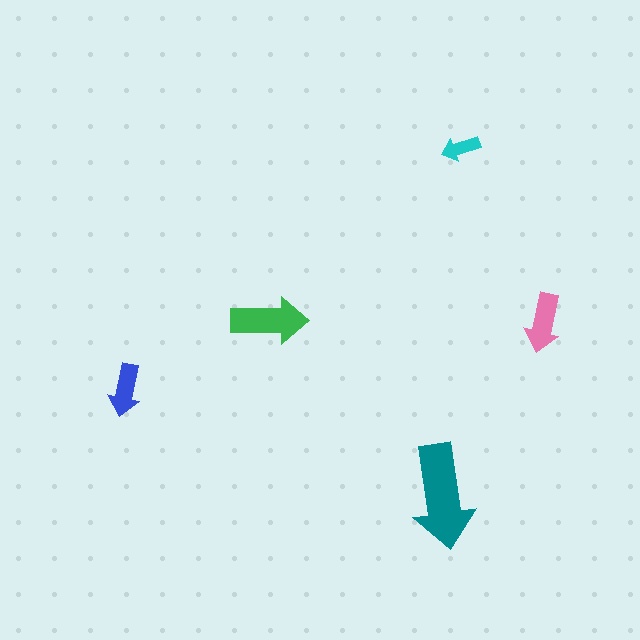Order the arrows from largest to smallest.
the teal one, the green one, the pink one, the blue one, the cyan one.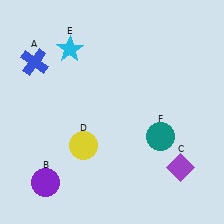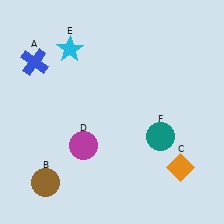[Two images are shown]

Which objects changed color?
B changed from purple to brown. C changed from purple to orange. D changed from yellow to magenta.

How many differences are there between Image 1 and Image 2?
There are 3 differences between the two images.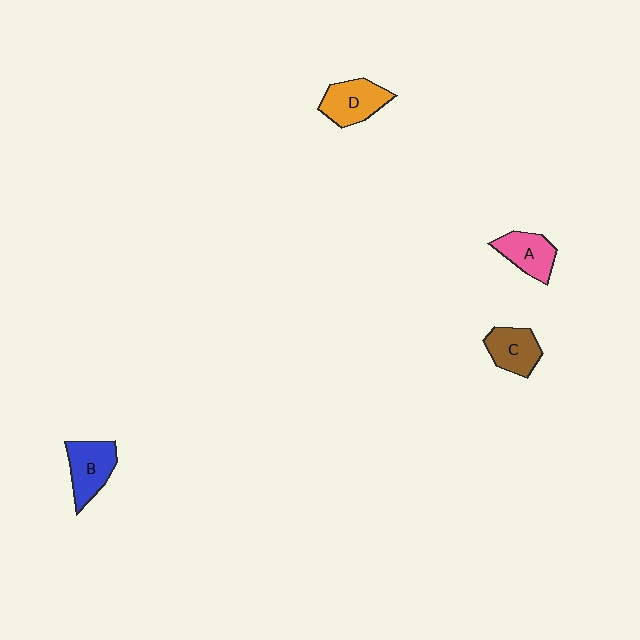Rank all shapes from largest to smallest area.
From largest to smallest: B (blue), D (orange), C (brown), A (pink).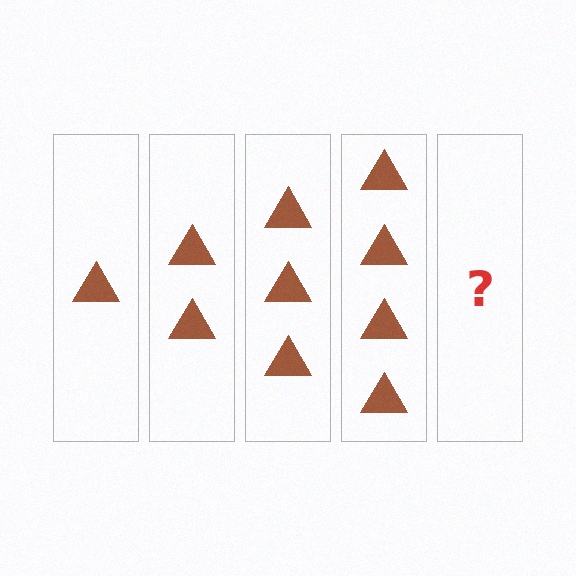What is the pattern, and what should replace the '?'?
The pattern is that each step adds one more triangle. The '?' should be 5 triangles.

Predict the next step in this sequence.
The next step is 5 triangles.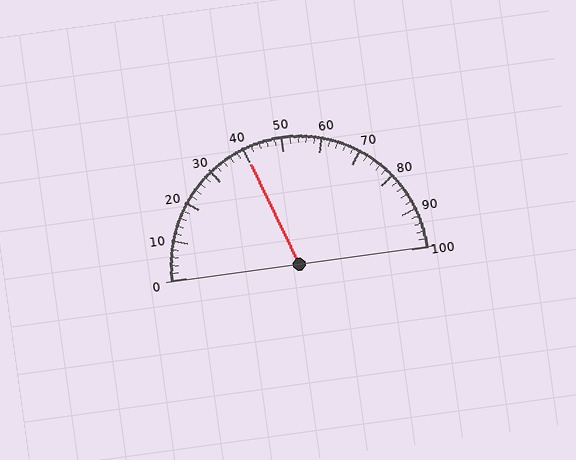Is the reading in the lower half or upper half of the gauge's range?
The reading is in the lower half of the range (0 to 100).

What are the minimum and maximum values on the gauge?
The gauge ranges from 0 to 100.